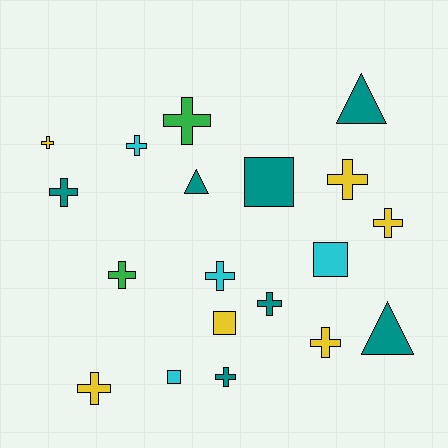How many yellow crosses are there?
There are 5 yellow crosses.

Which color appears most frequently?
Teal, with 7 objects.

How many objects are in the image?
There are 19 objects.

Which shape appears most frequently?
Cross, with 12 objects.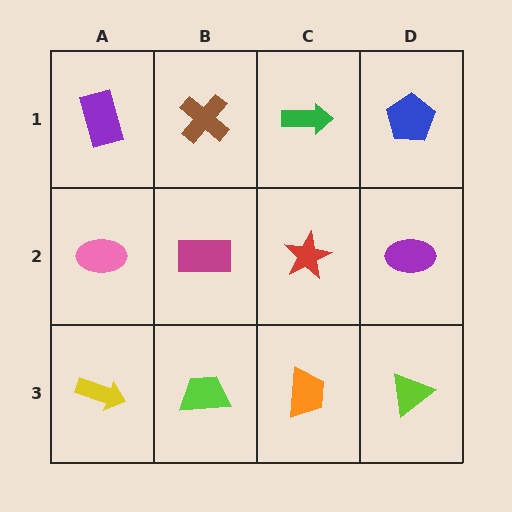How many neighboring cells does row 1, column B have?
3.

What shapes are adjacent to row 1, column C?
A red star (row 2, column C), a brown cross (row 1, column B), a blue pentagon (row 1, column D).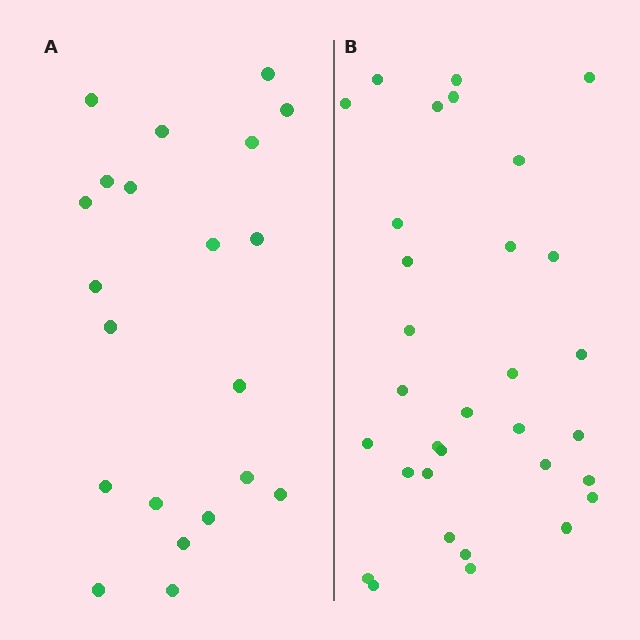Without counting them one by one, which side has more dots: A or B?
Region B (the right region) has more dots.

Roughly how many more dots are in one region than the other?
Region B has roughly 12 or so more dots than region A.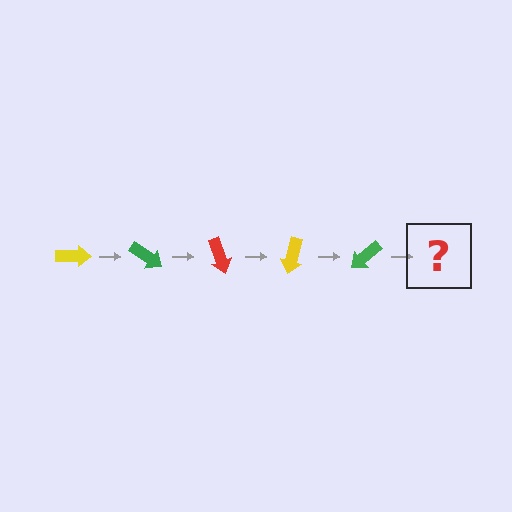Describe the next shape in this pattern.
It should be a red arrow, rotated 175 degrees from the start.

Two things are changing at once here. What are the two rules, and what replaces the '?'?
The two rules are that it rotates 35 degrees each step and the color cycles through yellow, green, and red. The '?' should be a red arrow, rotated 175 degrees from the start.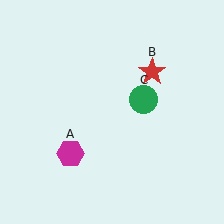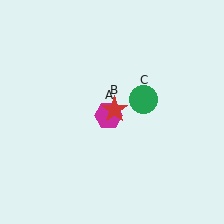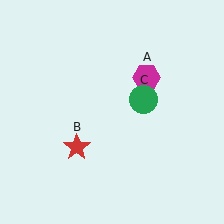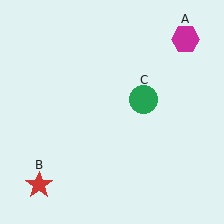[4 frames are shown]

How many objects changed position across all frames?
2 objects changed position: magenta hexagon (object A), red star (object B).